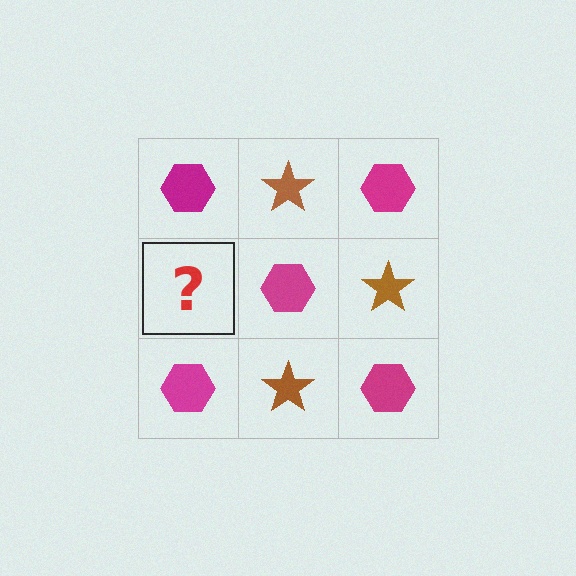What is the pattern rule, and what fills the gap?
The rule is that it alternates magenta hexagon and brown star in a checkerboard pattern. The gap should be filled with a brown star.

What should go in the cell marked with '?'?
The missing cell should contain a brown star.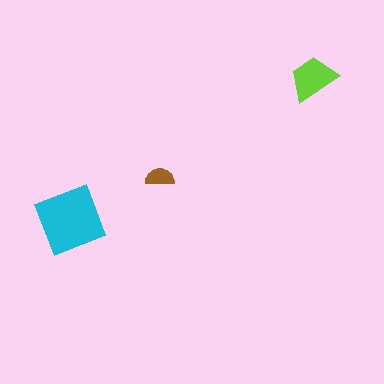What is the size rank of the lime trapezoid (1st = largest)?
2nd.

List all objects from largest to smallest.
The cyan square, the lime trapezoid, the brown semicircle.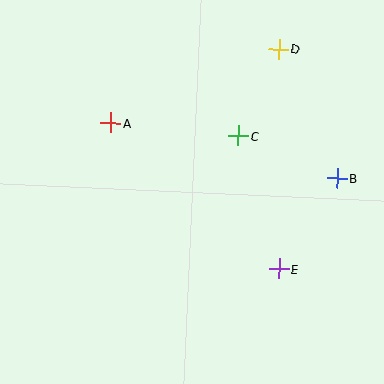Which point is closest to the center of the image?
Point C at (238, 136) is closest to the center.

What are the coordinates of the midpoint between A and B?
The midpoint between A and B is at (224, 151).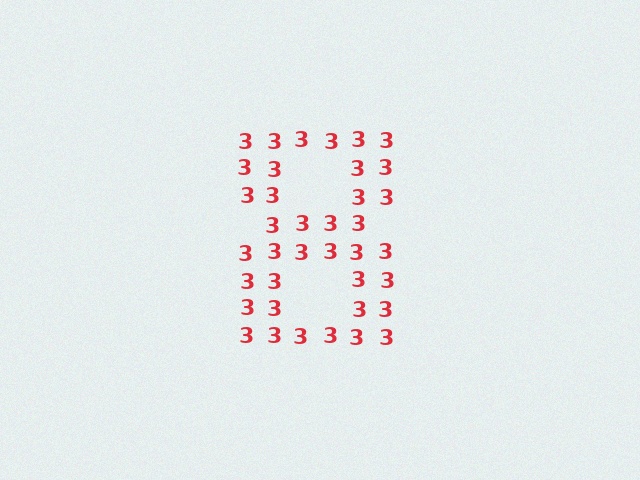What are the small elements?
The small elements are digit 3's.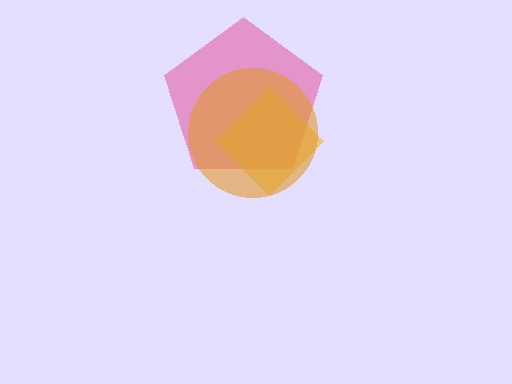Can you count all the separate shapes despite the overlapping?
Yes, there are 3 separate shapes.